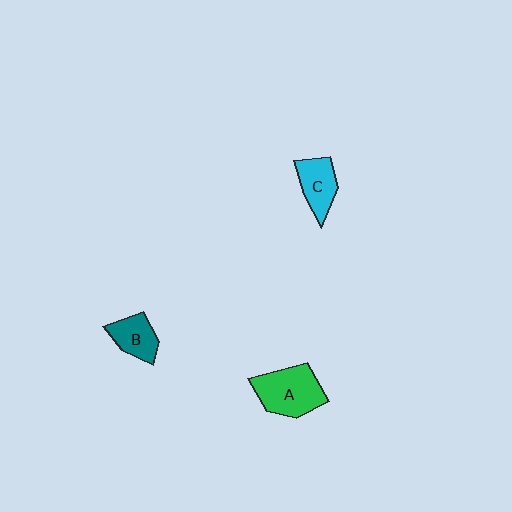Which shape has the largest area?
Shape A (green).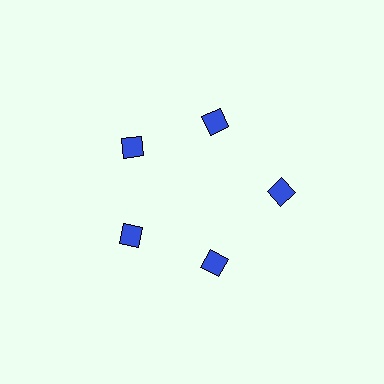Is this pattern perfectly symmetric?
No. The 5 blue squares are arranged in a ring, but one element near the 3 o'clock position is pushed outward from the center, breaking the 5-fold rotational symmetry.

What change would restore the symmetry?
The symmetry would be restored by moving it inward, back onto the ring so that all 5 squares sit at equal angles and equal distance from the center.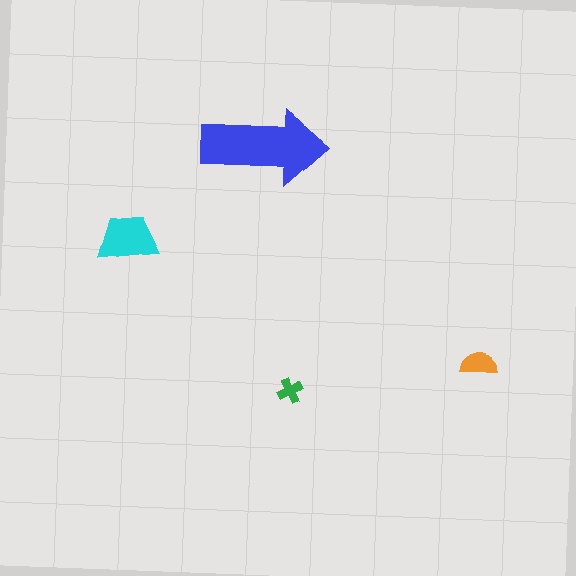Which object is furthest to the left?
The cyan trapezoid is leftmost.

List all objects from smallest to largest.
The green cross, the orange semicircle, the cyan trapezoid, the blue arrow.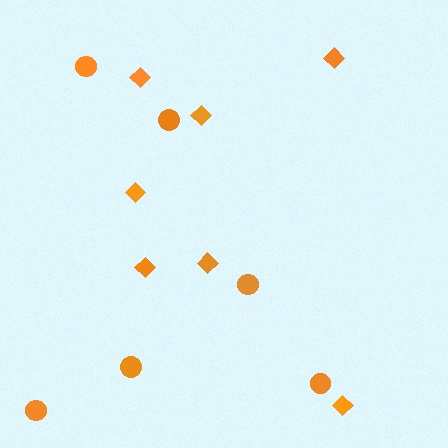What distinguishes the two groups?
There are 2 groups: one group of circles (6) and one group of diamonds (7).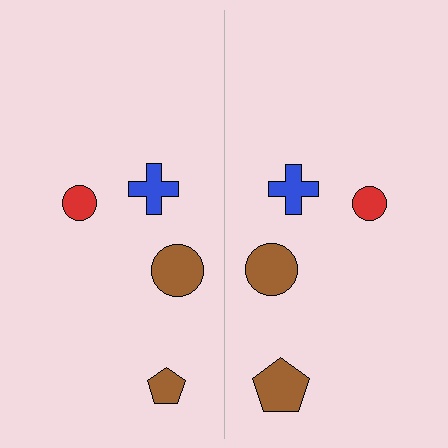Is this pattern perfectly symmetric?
No, the pattern is not perfectly symmetric. The brown pentagon on the right side has a different size than its mirror counterpart.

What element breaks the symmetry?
The brown pentagon on the right side has a different size than its mirror counterpart.